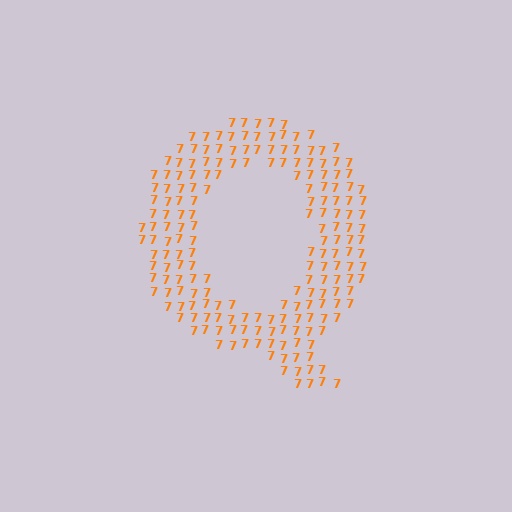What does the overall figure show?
The overall figure shows the letter Q.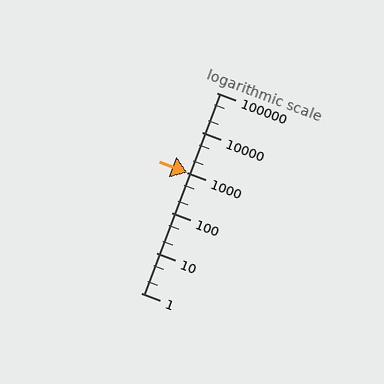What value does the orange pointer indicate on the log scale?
The pointer indicates approximately 1000.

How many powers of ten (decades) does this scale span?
The scale spans 5 decades, from 1 to 100000.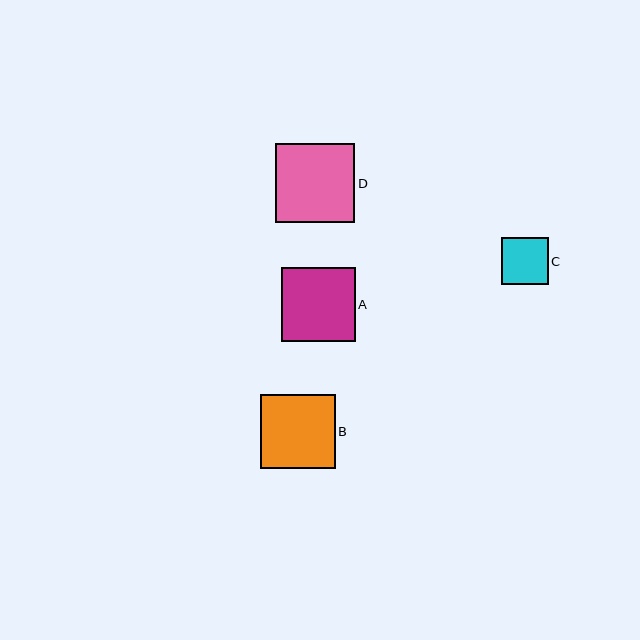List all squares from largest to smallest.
From largest to smallest: D, B, A, C.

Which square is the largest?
Square D is the largest with a size of approximately 80 pixels.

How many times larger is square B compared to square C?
Square B is approximately 1.6 times the size of square C.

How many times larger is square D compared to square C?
Square D is approximately 1.7 times the size of square C.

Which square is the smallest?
Square C is the smallest with a size of approximately 47 pixels.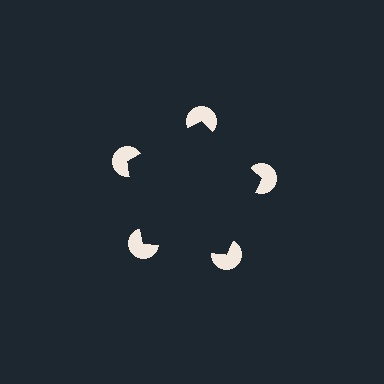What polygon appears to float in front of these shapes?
An illusory pentagon — its edges are inferred from the aligned wedge cuts in the pac-man discs, not physically drawn.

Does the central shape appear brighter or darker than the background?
It typically appears slightly darker than the background, even though no actual brightness change is drawn.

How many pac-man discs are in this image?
There are 5 — one at each vertex of the illusory pentagon.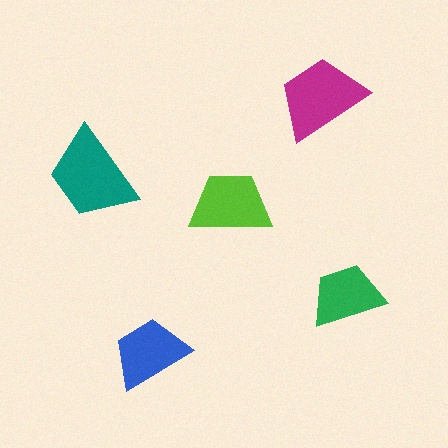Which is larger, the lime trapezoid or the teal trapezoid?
The teal one.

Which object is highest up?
The magenta trapezoid is topmost.